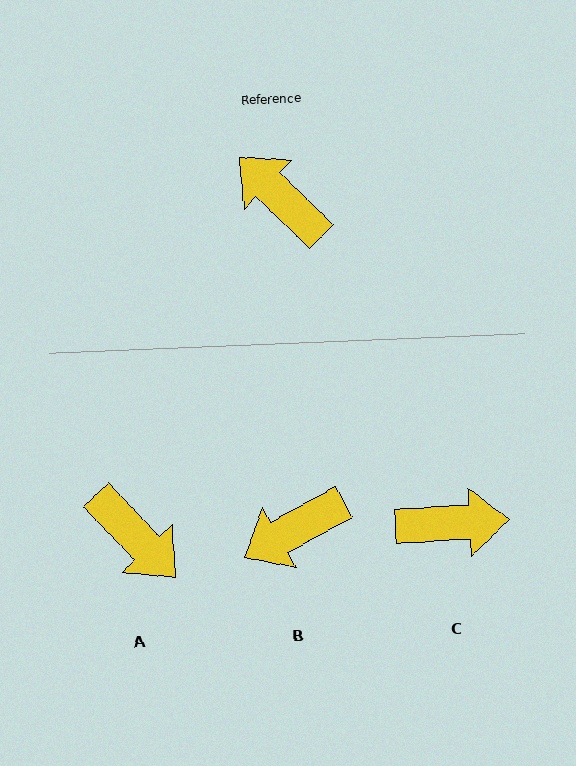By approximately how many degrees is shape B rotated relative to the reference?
Approximately 73 degrees counter-clockwise.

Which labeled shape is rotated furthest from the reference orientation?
A, about 178 degrees away.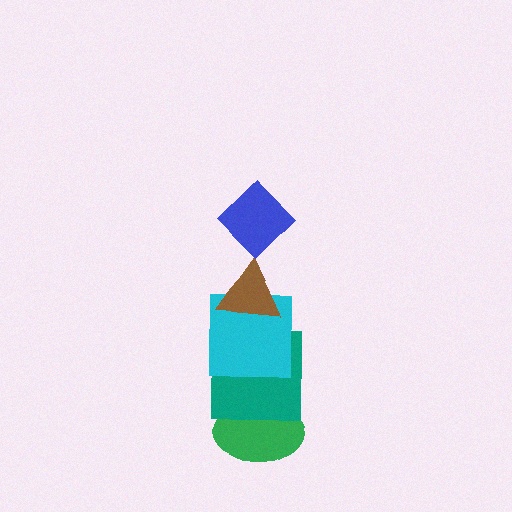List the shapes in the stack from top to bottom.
From top to bottom: the blue diamond, the brown triangle, the cyan square, the teal square, the green ellipse.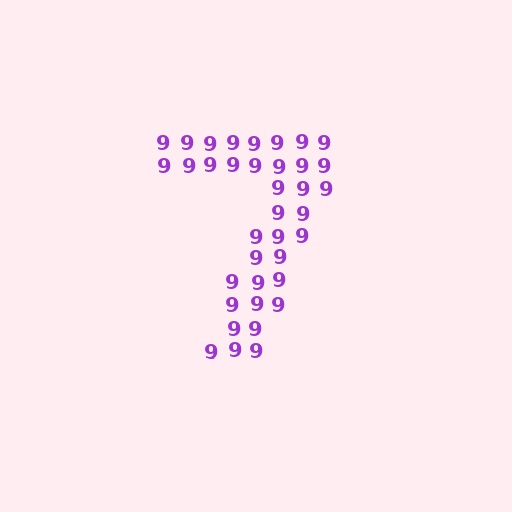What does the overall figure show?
The overall figure shows the digit 7.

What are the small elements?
The small elements are digit 9's.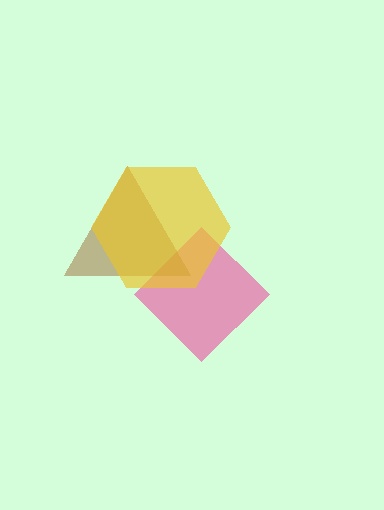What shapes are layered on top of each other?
The layered shapes are: a pink diamond, a brown triangle, a yellow hexagon.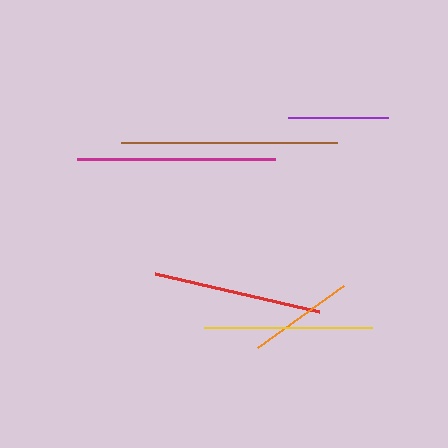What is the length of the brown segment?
The brown segment is approximately 216 pixels long.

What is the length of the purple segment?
The purple segment is approximately 100 pixels long.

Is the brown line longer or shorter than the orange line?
The brown line is longer than the orange line.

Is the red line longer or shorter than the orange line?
The red line is longer than the orange line.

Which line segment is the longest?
The brown line is the longest at approximately 216 pixels.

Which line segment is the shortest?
The purple line is the shortest at approximately 100 pixels.